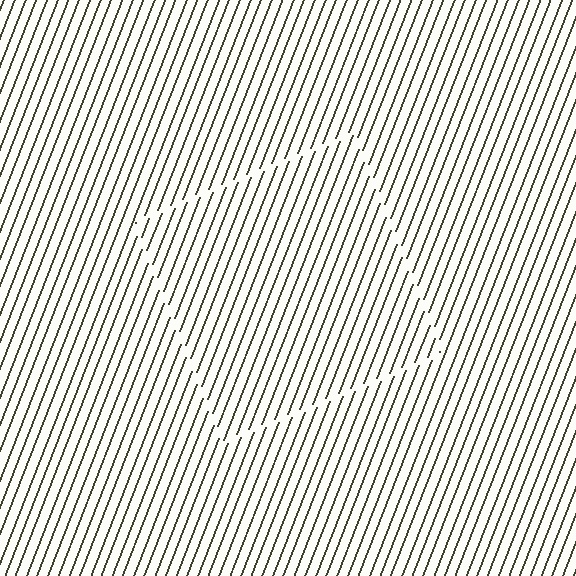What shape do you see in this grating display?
An illusory square. The interior of the shape contains the same grating, shifted by half a period — the contour is defined by the phase discontinuity where line-ends from the inner and outer gratings abut.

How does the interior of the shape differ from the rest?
The interior of the shape contains the same grating, shifted by half a period — the contour is defined by the phase discontinuity where line-ends from the inner and outer gratings abut.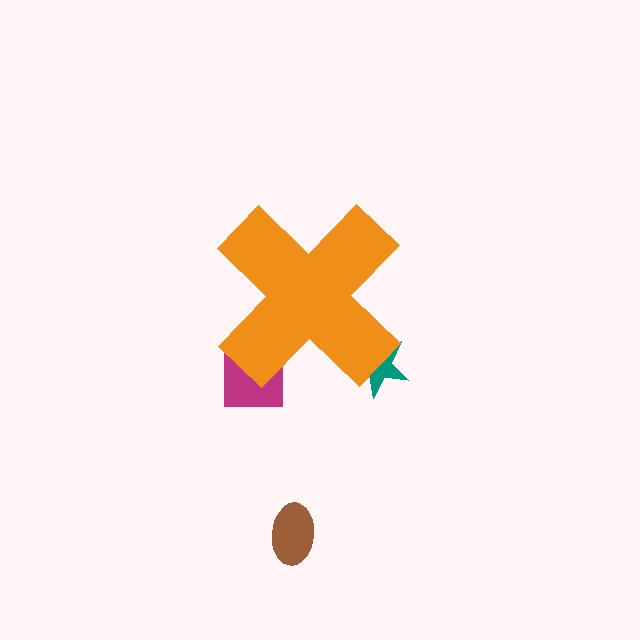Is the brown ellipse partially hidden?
No, the brown ellipse is fully visible.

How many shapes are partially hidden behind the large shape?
2 shapes are partially hidden.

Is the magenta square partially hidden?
Yes, the magenta square is partially hidden behind the orange cross.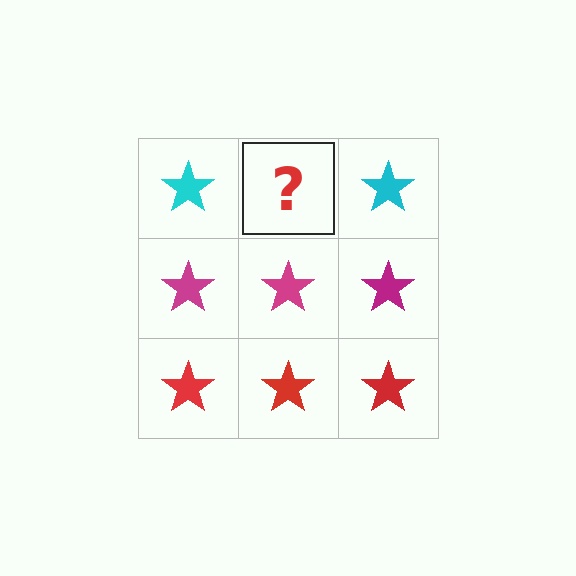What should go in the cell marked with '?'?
The missing cell should contain a cyan star.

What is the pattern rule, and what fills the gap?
The rule is that each row has a consistent color. The gap should be filled with a cyan star.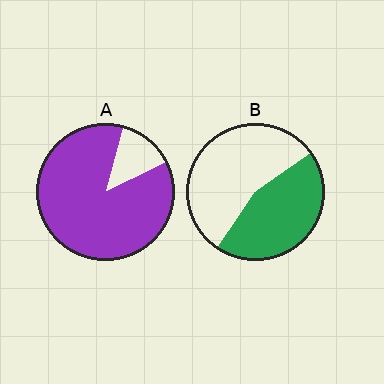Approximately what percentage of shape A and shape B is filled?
A is approximately 85% and B is approximately 45%.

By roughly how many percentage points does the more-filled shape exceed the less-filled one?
By roughly 40 percentage points (A over B).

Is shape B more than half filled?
No.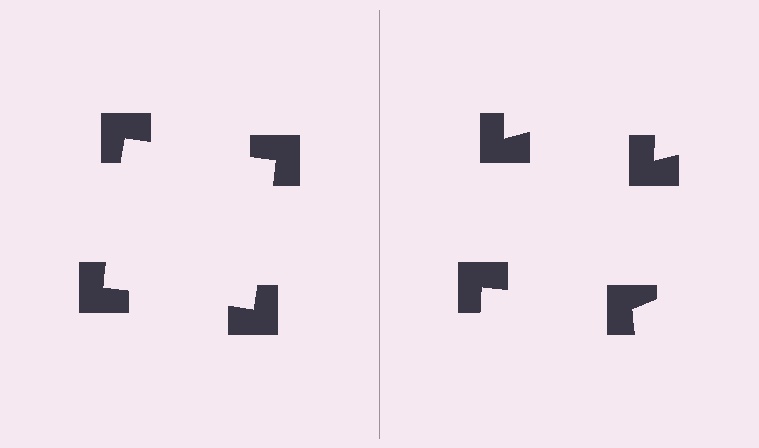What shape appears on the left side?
An illusory square.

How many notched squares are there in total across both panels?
8 — 4 on each side.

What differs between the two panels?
The notched squares are positioned identically on both sides; only the wedge orientations differ. On the left they align to a square; on the right they are misaligned.